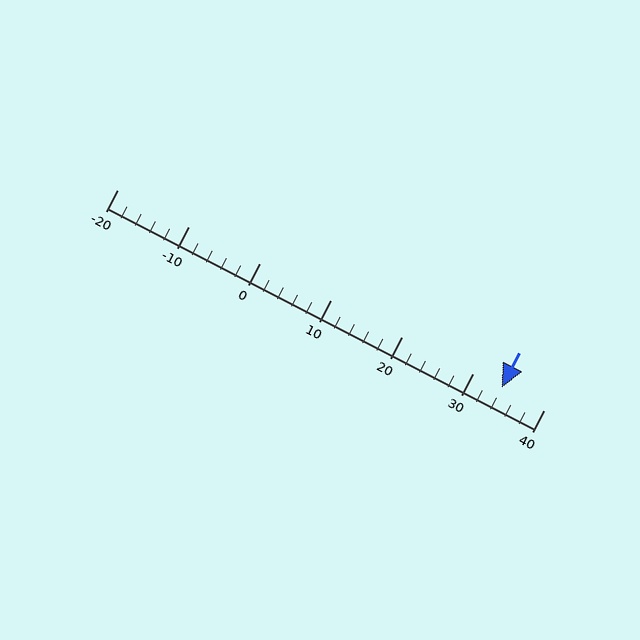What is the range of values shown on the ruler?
The ruler shows values from -20 to 40.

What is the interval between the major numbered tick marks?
The major tick marks are spaced 10 units apart.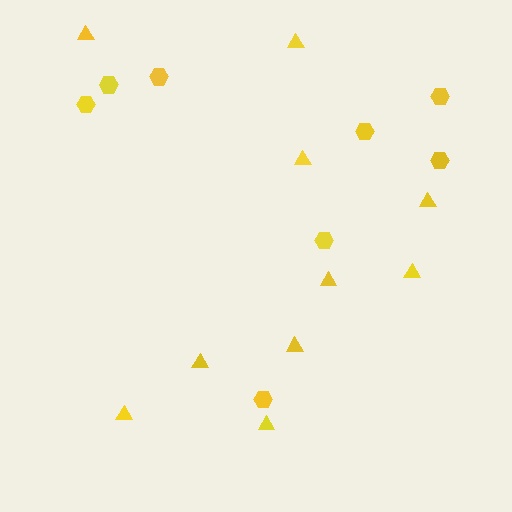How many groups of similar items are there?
There are 2 groups: one group of triangles (10) and one group of hexagons (8).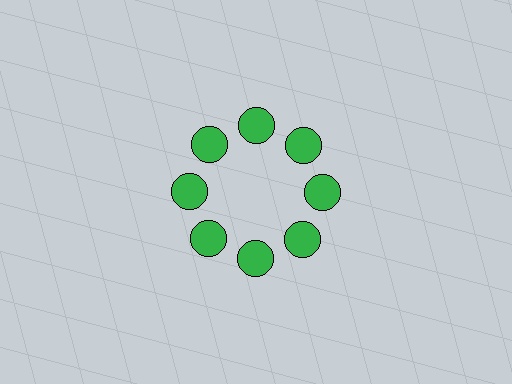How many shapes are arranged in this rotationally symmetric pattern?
There are 8 shapes, arranged in 8 groups of 1.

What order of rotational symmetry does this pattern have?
This pattern has 8-fold rotational symmetry.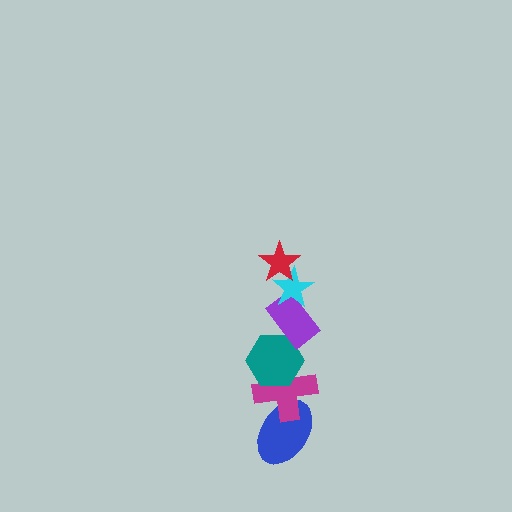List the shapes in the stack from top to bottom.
From top to bottom: the red star, the cyan star, the purple rectangle, the teal hexagon, the magenta cross, the blue ellipse.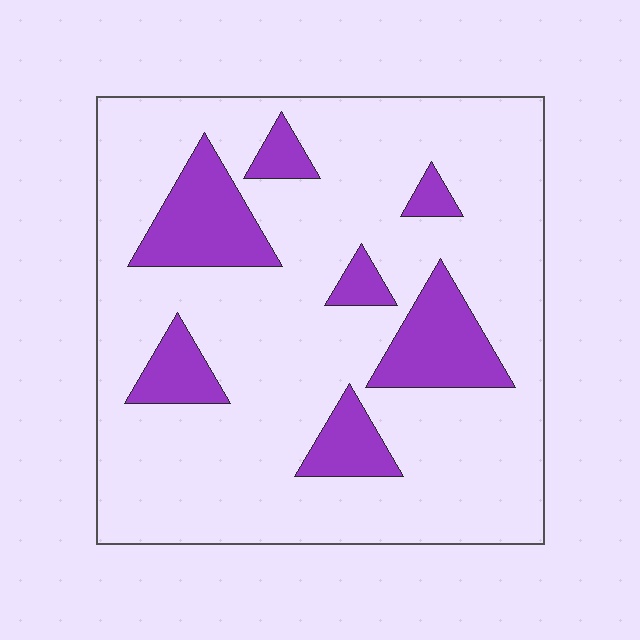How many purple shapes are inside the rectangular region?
7.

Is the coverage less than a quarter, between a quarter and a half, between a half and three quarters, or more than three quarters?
Less than a quarter.